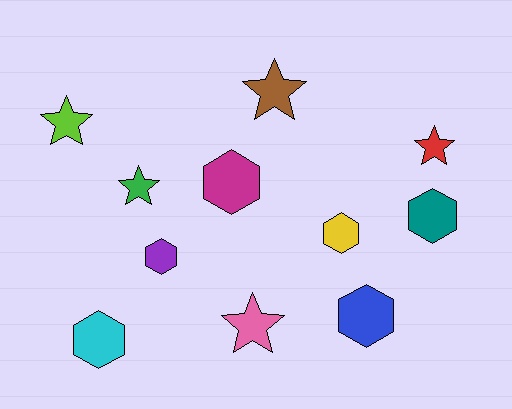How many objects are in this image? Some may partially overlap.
There are 11 objects.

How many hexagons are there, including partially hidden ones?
There are 6 hexagons.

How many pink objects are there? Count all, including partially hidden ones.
There is 1 pink object.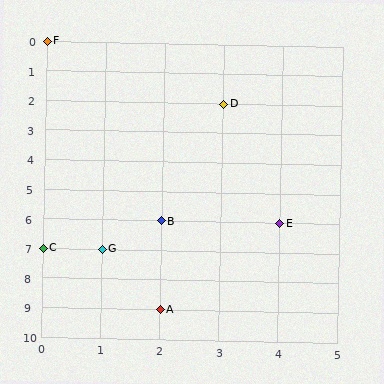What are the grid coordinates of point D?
Point D is at grid coordinates (3, 2).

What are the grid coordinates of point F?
Point F is at grid coordinates (0, 0).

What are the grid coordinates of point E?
Point E is at grid coordinates (4, 6).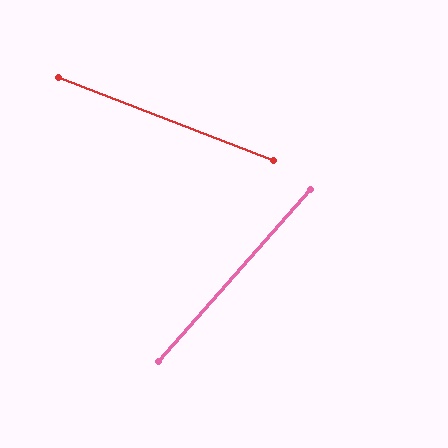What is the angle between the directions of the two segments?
Approximately 70 degrees.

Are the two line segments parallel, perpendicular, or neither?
Neither parallel nor perpendicular — they differ by about 70°.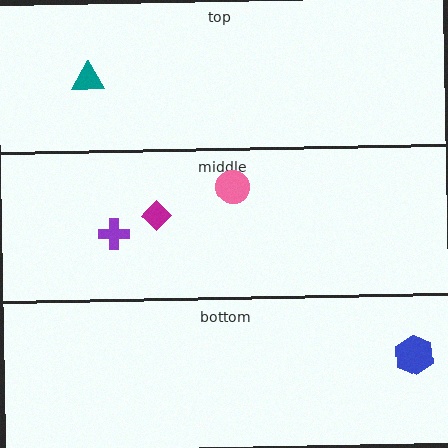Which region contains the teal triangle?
The top region.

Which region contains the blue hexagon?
The bottom region.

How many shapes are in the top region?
1.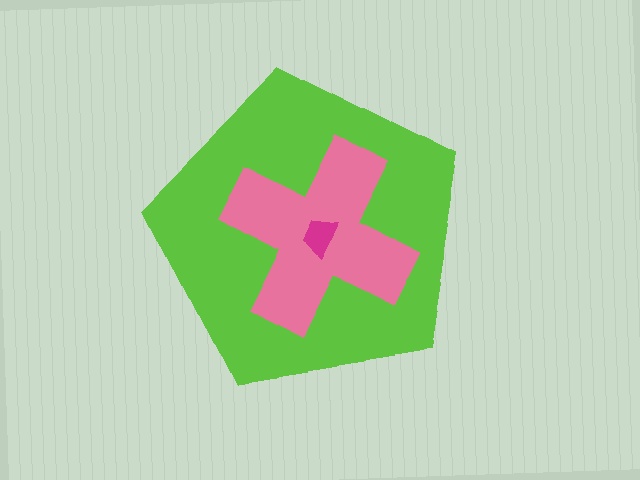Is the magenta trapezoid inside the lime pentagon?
Yes.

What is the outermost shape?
The lime pentagon.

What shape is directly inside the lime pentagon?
The pink cross.